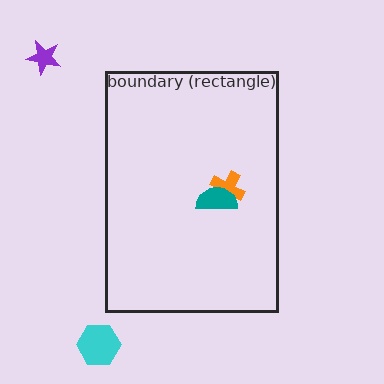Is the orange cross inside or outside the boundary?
Inside.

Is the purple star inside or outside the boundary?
Outside.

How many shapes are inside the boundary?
2 inside, 2 outside.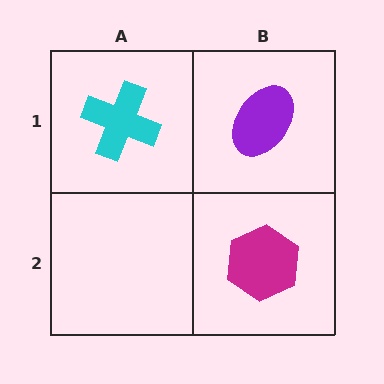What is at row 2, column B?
A magenta hexagon.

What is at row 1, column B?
A purple ellipse.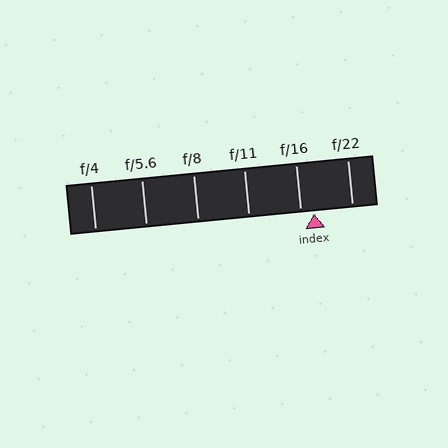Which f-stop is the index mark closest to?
The index mark is closest to f/16.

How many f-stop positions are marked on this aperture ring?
There are 6 f-stop positions marked.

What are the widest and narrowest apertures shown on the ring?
The widest aperture shown is f/4 and the narrowest is f/22.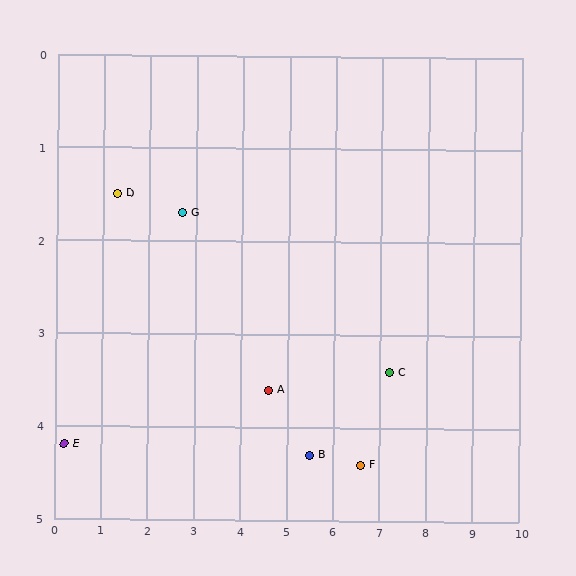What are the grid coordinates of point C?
Point C is at approximately (7.2, 3.4).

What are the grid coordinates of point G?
Point G is at approximately (2.7, 1.7).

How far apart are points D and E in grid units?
Points D and E are about 2.9 grid units apart.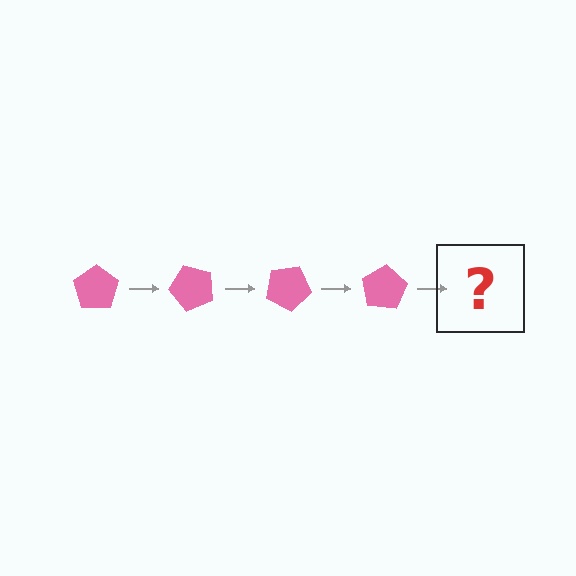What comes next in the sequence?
The next element should be a pink pentagon rotated 200 degrees.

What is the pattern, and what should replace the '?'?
The pattern is that the pentagon rotates 50 degrees each step. The '?' should be a pink pentagon rotated 200 degrees.